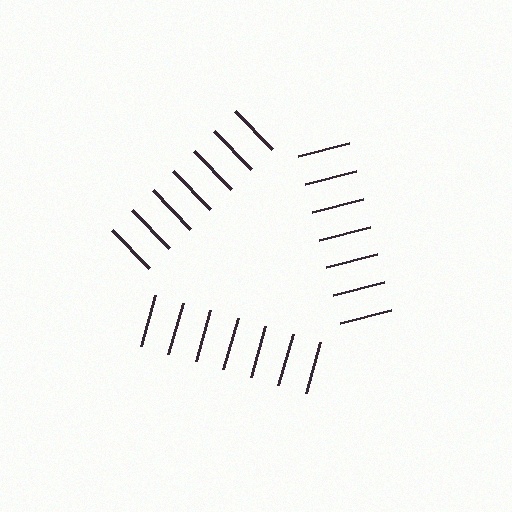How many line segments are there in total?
21 — 7 along each of the 3 edges.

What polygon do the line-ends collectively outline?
An illusory triangle — the line segments terminate on its edges but no continuous stroke is drawn.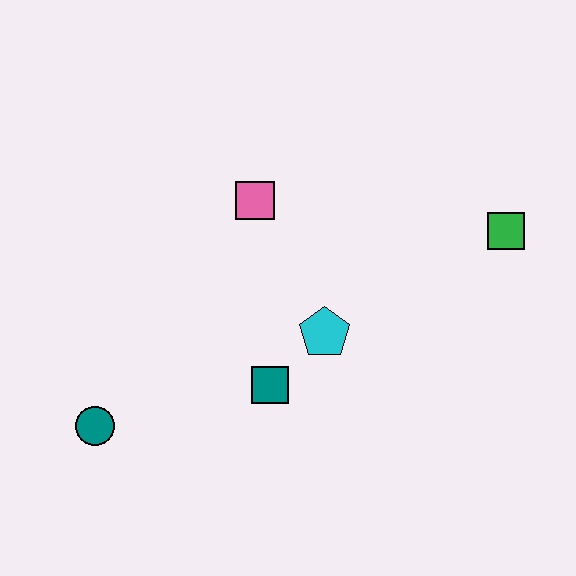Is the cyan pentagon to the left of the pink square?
No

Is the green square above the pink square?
No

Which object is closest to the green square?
The cyan pentagon is closest to the green square.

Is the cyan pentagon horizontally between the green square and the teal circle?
Yes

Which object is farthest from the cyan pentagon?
The teal circle is farthest from the cyan pentagon.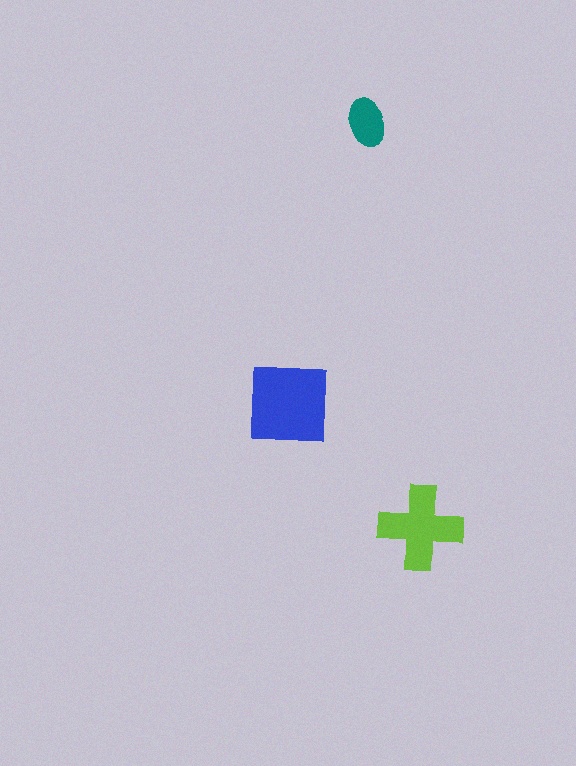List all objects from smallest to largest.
The teal ellipse, the lime cross, the blue square.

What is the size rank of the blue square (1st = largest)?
1st.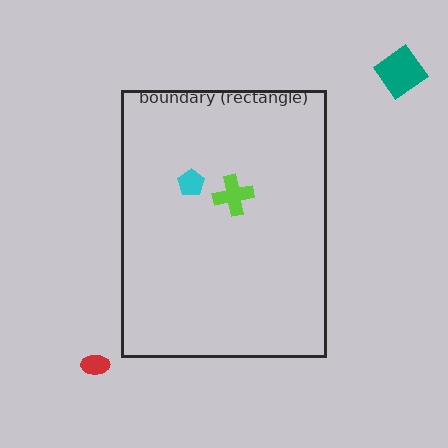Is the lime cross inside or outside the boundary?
Inside.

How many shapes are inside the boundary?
2 inside, 2 outside.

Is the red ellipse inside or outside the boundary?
Outside.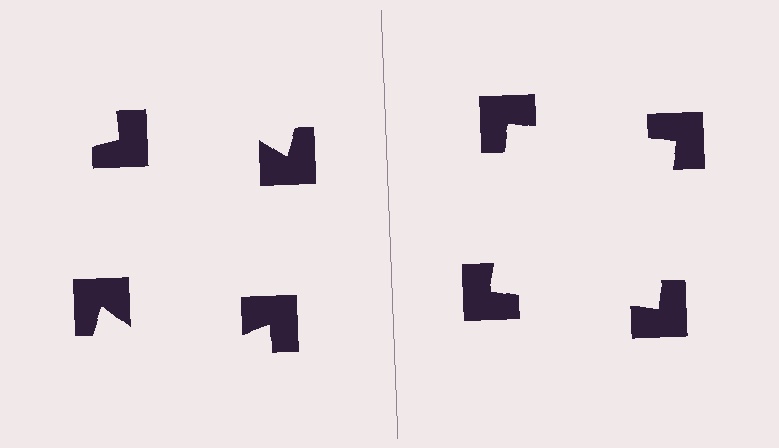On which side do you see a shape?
An illusory square appears on the right side. On the left side the wedge cuts are rotated, so no coherent shape forms.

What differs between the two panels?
The notched squares are positioned identically on both sides; only the wedge orientations differ. On the right they align to a square; on the left they are misaligned.